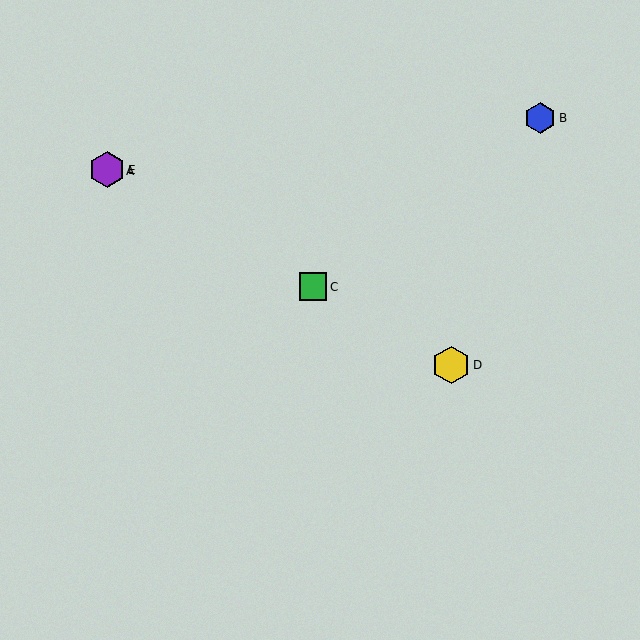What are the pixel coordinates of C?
Object C is at (313, 287).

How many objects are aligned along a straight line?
4 objects (A, C, D, E) are aligned along a straight line.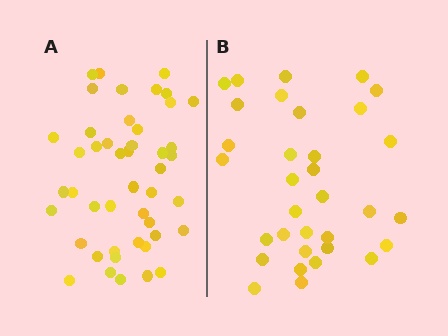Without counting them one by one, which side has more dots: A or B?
Region A (the left region) has more dots.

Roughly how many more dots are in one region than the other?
Region A has approximately 15 more dots than region B.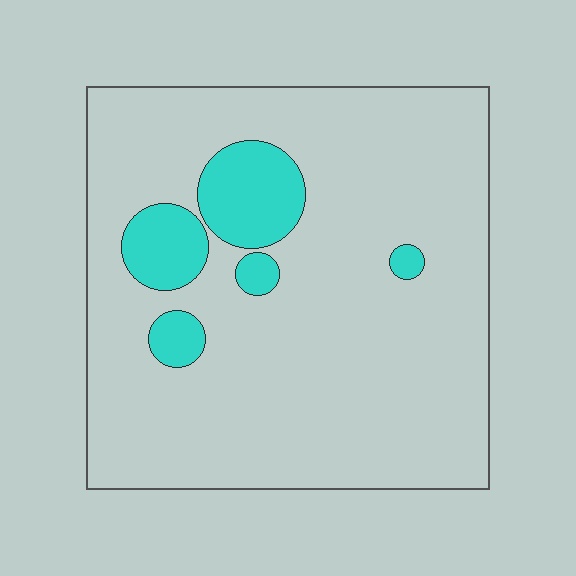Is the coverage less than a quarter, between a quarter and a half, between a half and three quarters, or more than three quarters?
Less than a quarter.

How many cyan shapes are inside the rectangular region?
5.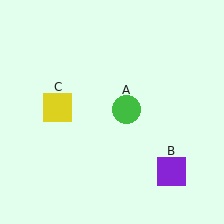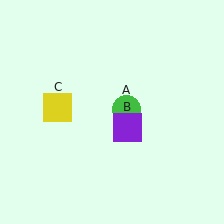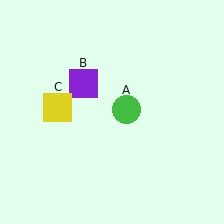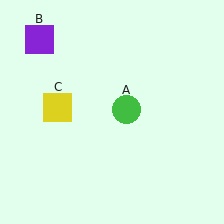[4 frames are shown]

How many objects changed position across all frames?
1 object changed position: purple square (object B).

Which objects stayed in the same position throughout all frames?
Green circle (object A) and yellow square (object C) remained stationary.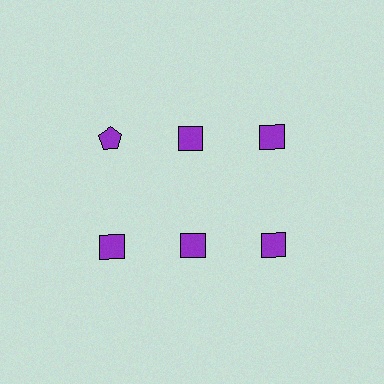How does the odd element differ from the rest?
It has a different shape: pentagon instead of square.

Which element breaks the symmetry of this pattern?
The purple pentagon in the top row, leftmost column breaks the symmetry. All other shapes are purple squares.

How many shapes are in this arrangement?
There are 6 shapes arranged in a grid pattern.